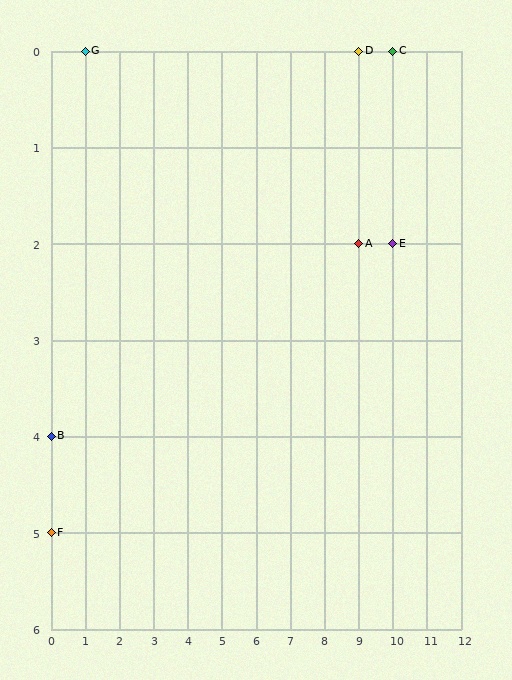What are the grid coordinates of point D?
Point D is at grid coordinates (9, 0).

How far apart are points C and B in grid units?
Points C and B are 10 columns and 4 rows apart (about 10.8 grid units diagonally).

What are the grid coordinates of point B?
Point B is at grid coordinates (0, 4).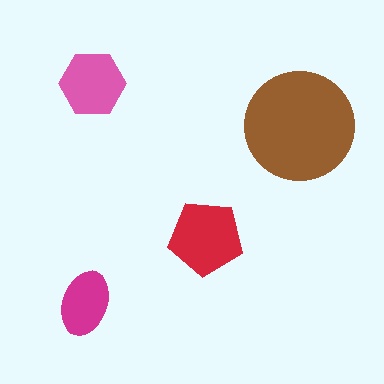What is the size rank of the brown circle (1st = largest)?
1st.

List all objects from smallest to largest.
The magenta ellipse, the pink hexagon, the red pentagon, the brown circle.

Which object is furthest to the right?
The brown circle is rightmost.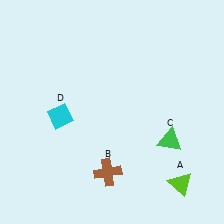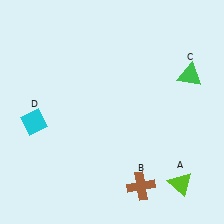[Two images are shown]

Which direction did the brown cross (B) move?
The brown cross (B) moved right.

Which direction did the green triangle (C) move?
The green triangle (C) moved up.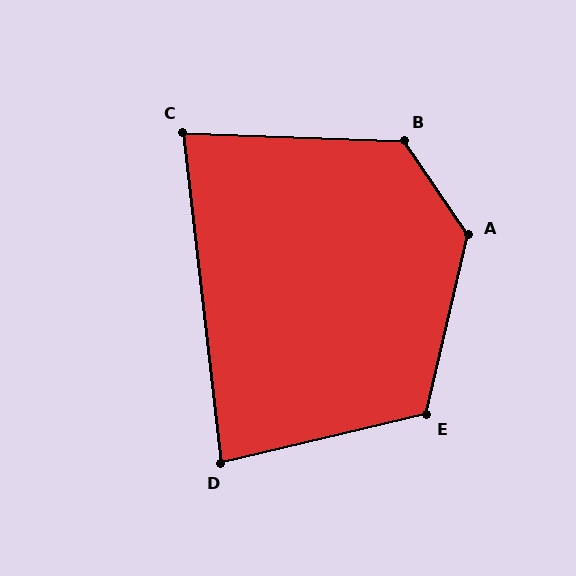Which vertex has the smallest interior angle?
C, at approximately 81 degrees.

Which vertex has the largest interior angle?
A, at approximately 133 degrees.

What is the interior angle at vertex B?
Approximately 126 degrees (obtuse).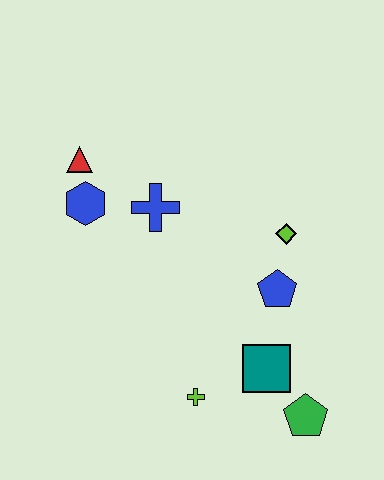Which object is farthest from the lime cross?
The red triangle is farthest from the lime cross.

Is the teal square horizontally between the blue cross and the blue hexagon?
No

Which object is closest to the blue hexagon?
The red triangle is closest to the blue hexagon.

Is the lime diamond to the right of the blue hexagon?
Yes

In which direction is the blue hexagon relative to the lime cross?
The blue hexagon is above the lime cross.